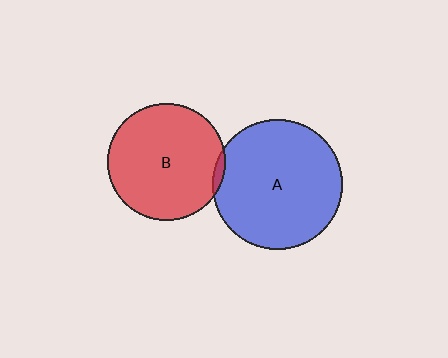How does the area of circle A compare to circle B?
Approximately 1.2 times.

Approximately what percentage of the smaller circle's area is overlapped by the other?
Approximately 5%.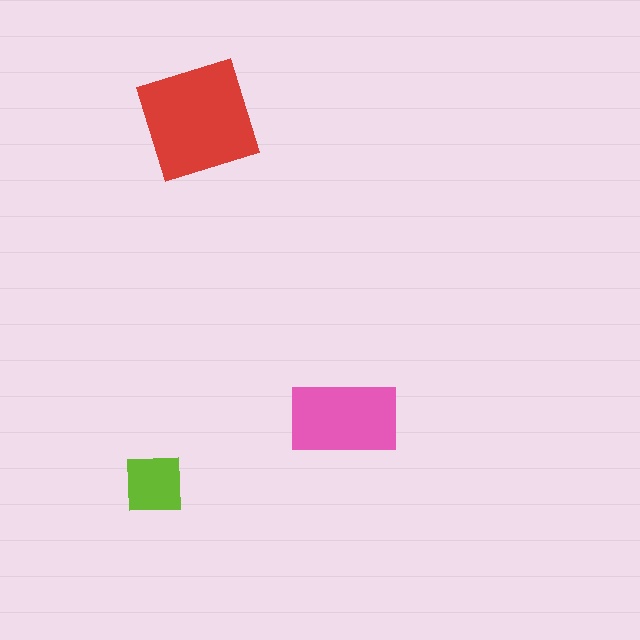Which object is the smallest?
The lime square.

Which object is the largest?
The red square.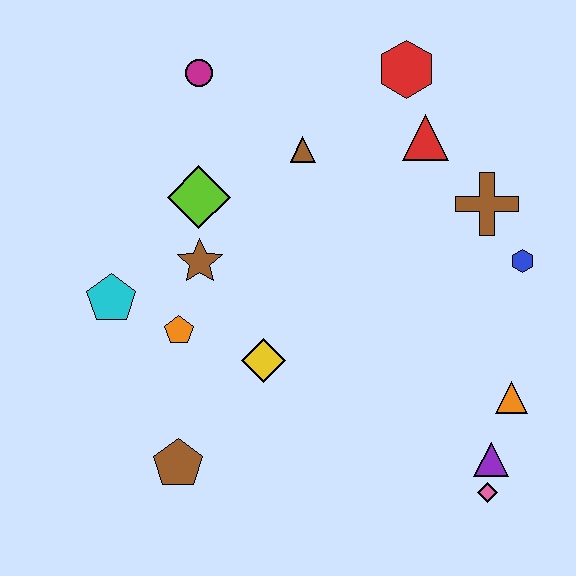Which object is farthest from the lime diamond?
The pink diamond is farthest from the lime diamond.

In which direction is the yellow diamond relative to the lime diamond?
The yellow diamond is below the lime diamond.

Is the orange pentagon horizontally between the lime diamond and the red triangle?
No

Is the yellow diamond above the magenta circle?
No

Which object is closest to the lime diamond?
The brown star is closest to the lime diamond.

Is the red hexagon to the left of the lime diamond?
No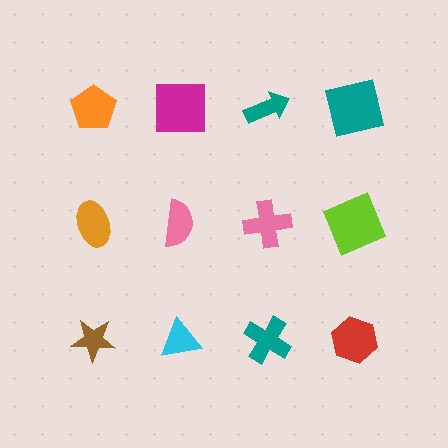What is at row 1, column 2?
A magenta square.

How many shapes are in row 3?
4 shapes.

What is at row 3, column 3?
A teal cross.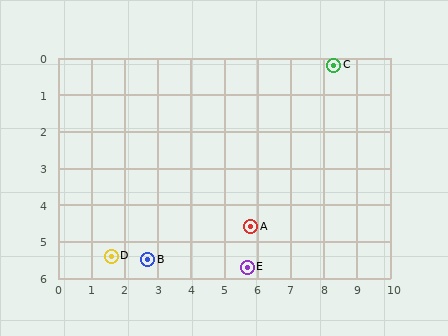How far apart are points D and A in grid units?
Points D and A are about 4.3 grid units apart.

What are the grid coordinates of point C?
Point C is at approximately (8.3, 0.2).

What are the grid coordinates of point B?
Point B is at approximately (2.7, 5.5).